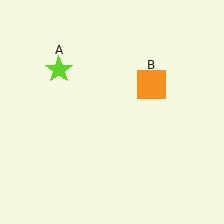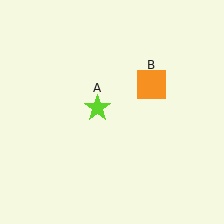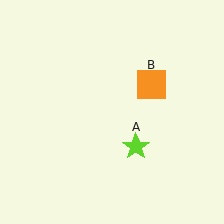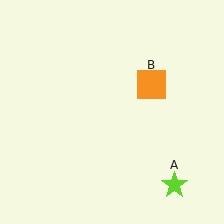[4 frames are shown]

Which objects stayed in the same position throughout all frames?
Orange square (object B) remained stationary.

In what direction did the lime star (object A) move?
The lime star (object A) moved down and to the right.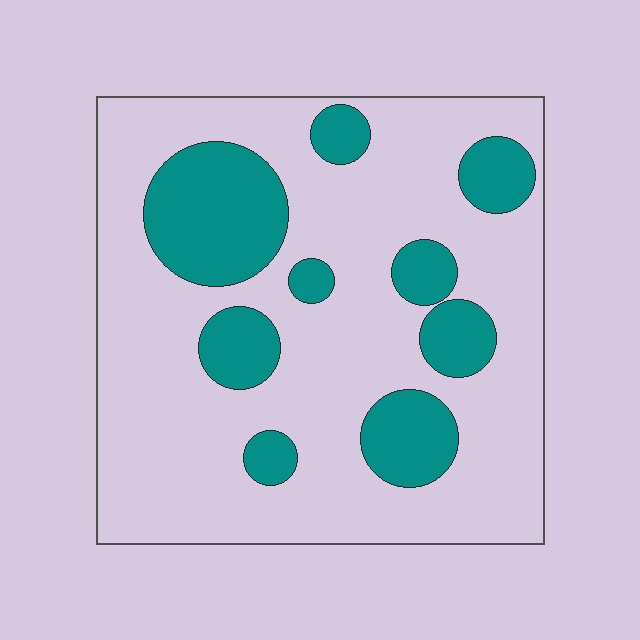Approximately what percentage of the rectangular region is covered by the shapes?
Approximately 25%.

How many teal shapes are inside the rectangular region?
9.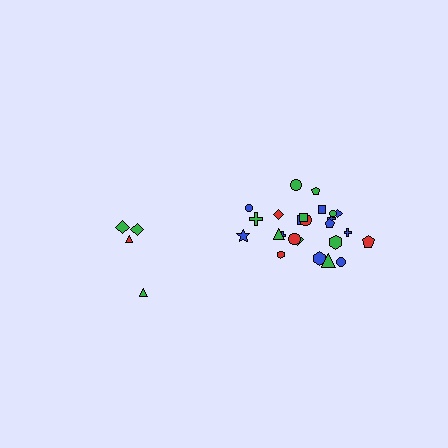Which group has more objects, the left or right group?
The right group.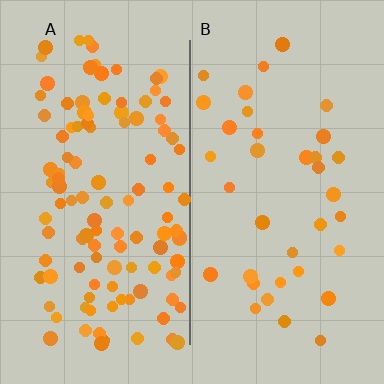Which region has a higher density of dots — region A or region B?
A (the left).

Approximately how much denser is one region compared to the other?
Approximately 3.2× — region A over region B.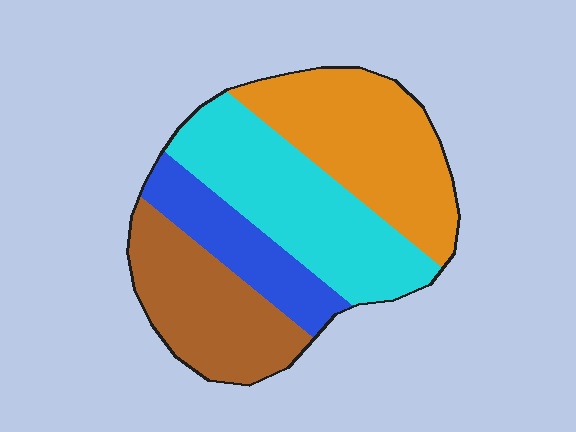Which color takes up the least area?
Blue, at roughly 15%.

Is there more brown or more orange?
Orange.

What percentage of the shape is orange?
Orange covers 30% of the shape.